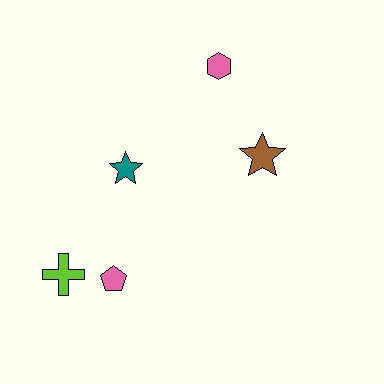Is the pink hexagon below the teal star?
No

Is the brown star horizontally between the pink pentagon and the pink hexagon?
No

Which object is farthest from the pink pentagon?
The pink hexagon is farthest from the pink pentagon.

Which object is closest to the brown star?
The pink hexagon is closest to the brown star.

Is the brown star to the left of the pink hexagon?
No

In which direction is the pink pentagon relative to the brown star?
The pink pentagon is to the left of the brown star.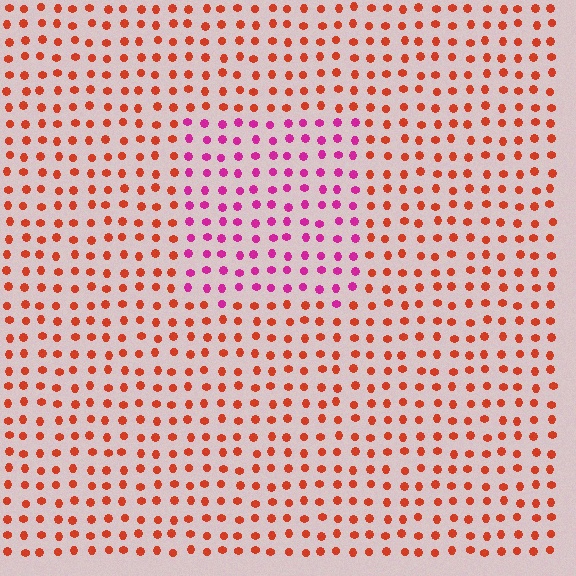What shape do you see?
I see a rectangle.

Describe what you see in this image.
The image is filled with small red elements in a uniform arrangement. A rectangle-shaped region is visible where the elements are tinted to a slightly different hue, forming a subtle color boundary.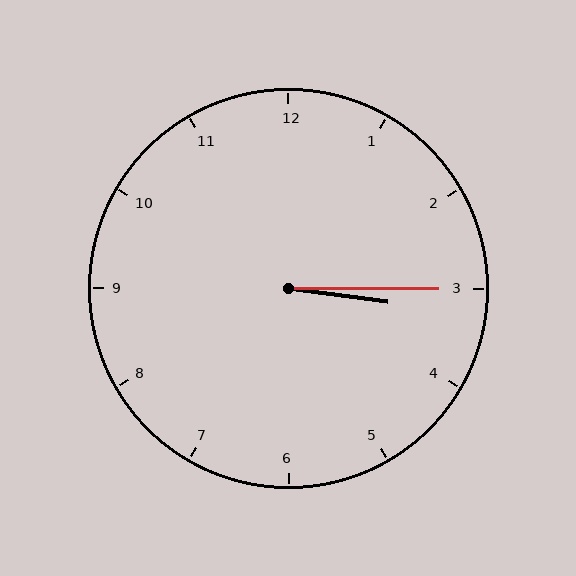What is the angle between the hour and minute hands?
Approximately 8 degrees.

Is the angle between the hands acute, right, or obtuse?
It is acute.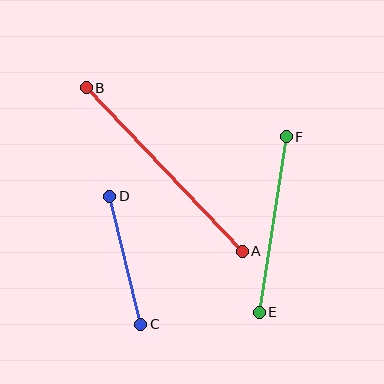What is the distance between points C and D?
The distance is approximately 131 pixels.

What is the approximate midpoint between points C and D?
The midpoint is at approximately (125, 260) pixels.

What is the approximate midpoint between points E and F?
The midpoint is at approximately (273, 224) pixels.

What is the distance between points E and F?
The distance is approximately 178 pixels.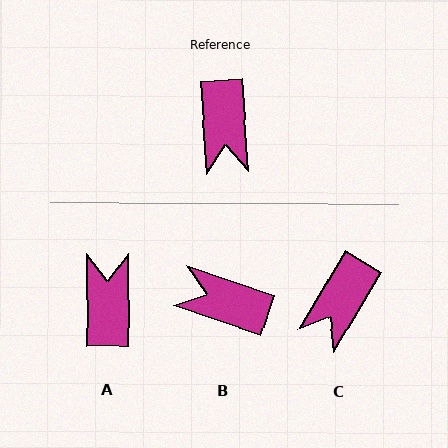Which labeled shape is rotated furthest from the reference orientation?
A, about 177 degrees away.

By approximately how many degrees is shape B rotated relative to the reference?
Approximately 112 degrees clockwise.